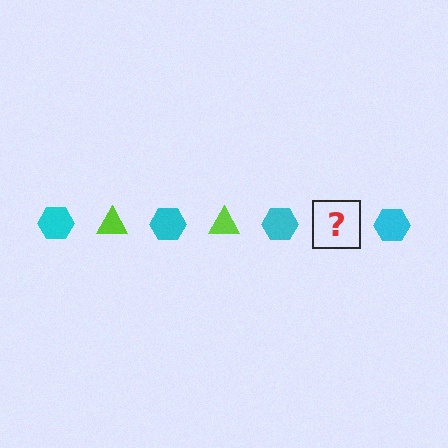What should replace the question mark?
The question mark should be replaced with a lime triangle.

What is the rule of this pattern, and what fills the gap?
The rule is that the pattern alternates between cyan hexagon and lime triangle. The gap should be filled with a lime triangle.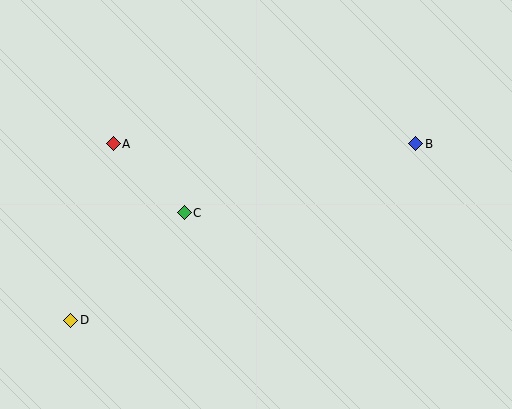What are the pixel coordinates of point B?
Point B is at (416, 144).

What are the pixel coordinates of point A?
Point A is at (113, 144).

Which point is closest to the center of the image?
Point C at (184, 213) is closest to the center.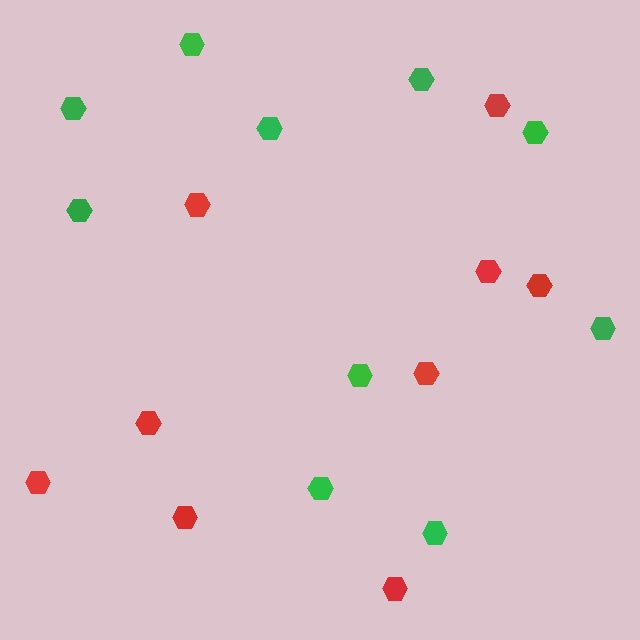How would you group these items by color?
There are 2 groups: one group of red hexagons (9) and one group of green hexagons (10).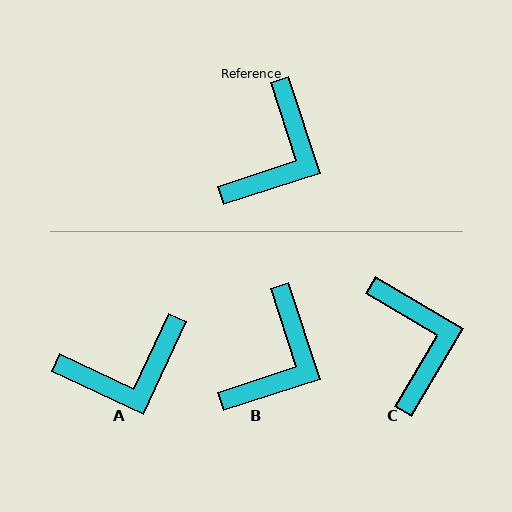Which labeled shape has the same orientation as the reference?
B.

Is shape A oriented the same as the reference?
No, it is off by about 43 degrees.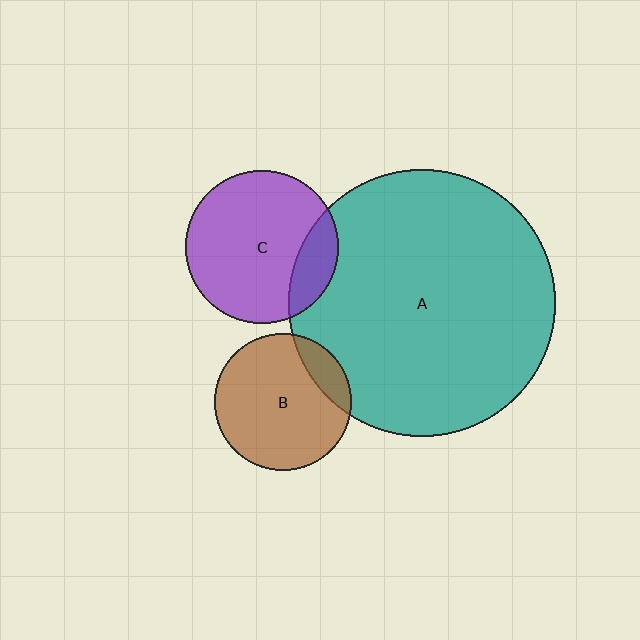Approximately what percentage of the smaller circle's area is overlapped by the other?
Approximately 20%.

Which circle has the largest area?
Circle A (teal).